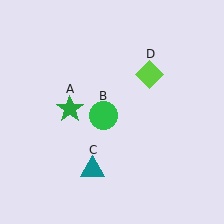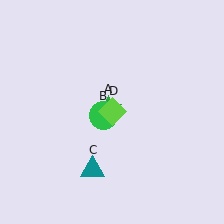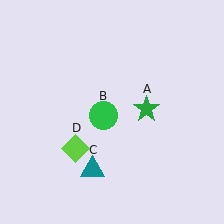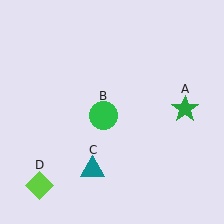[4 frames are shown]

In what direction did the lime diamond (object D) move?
The lime diamond (object D) moved down and to the left.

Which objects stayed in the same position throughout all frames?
Green circle (object B) and teal triangle (object C) remained stationary.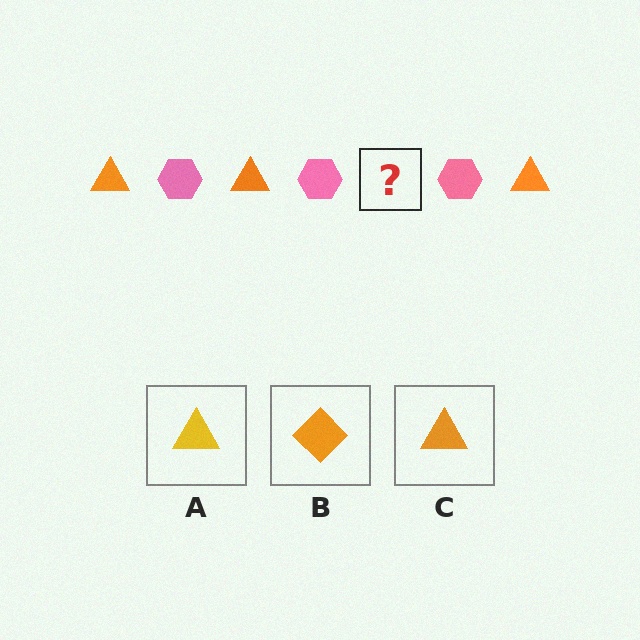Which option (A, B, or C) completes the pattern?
C.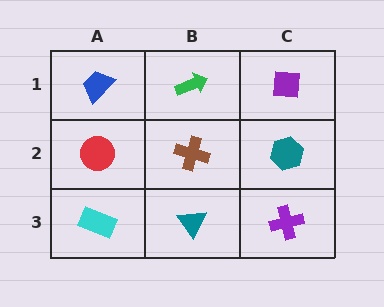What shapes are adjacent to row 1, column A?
A red circle (row 2, column A), a green arrow (row 1, column B).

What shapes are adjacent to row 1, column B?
A brown cross (row 2, column B), a blue trapezoid (row 1, column A), a purple square (row 1, column C).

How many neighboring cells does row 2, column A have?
3.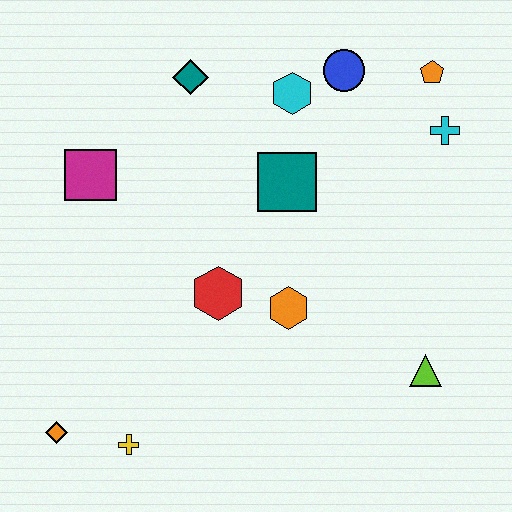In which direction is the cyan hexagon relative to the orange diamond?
The cyan hexagon is above the orange diamond.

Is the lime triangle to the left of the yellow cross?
No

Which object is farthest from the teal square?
The orange diamond is farthest from the teal square.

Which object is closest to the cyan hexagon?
The blue circle is closest to the cyan hexagon.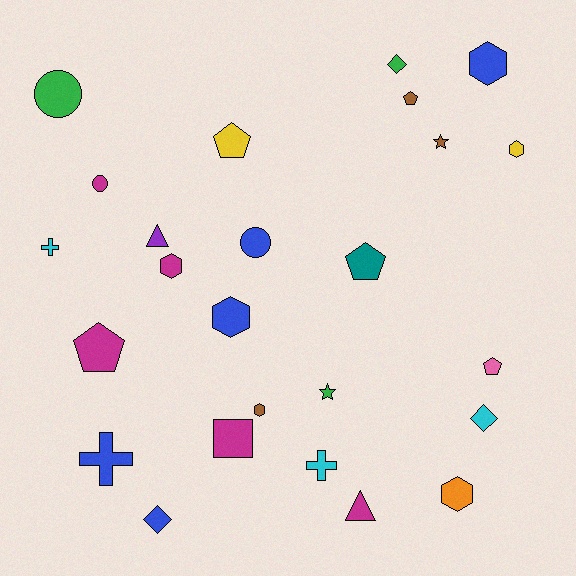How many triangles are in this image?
There are 2 triangles.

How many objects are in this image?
There are 25 objects.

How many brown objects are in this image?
There are 3 brown objects.